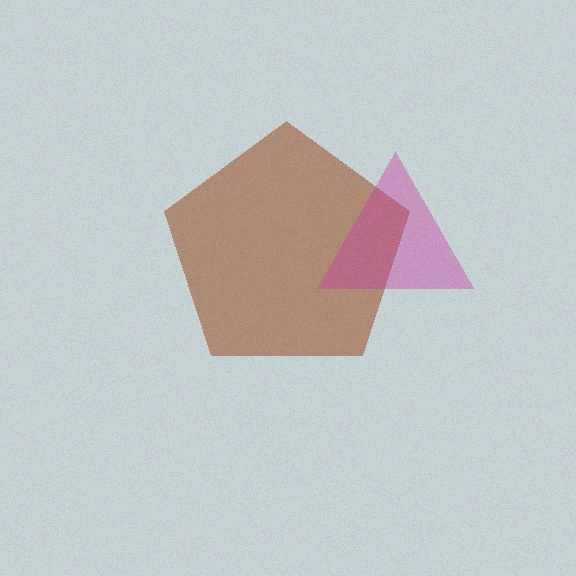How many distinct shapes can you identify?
There are 2 distinct shapes: a brown pentagon, a magenta triangle.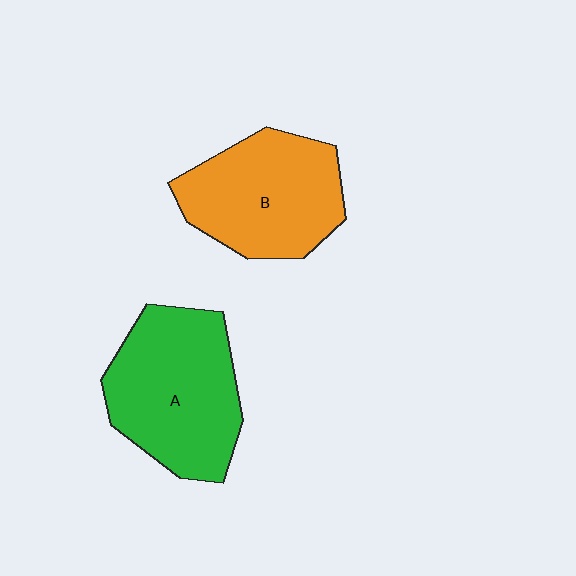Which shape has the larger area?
Shape A (green).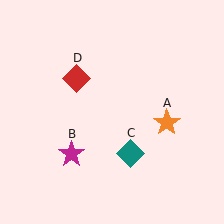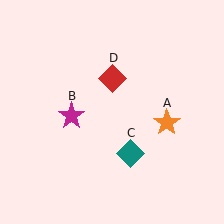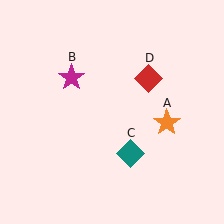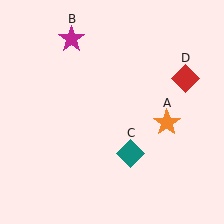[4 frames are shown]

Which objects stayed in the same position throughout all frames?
Orange star (object A) and teal diamond (object C) remained stationary.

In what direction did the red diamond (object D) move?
The red diamond (object D) moved right.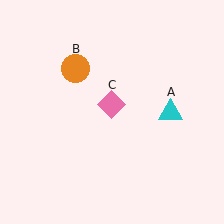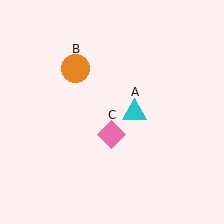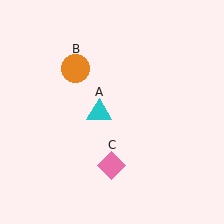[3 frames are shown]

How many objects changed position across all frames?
2 objects changed position: cyan triangle (object A), pink diamond (object C).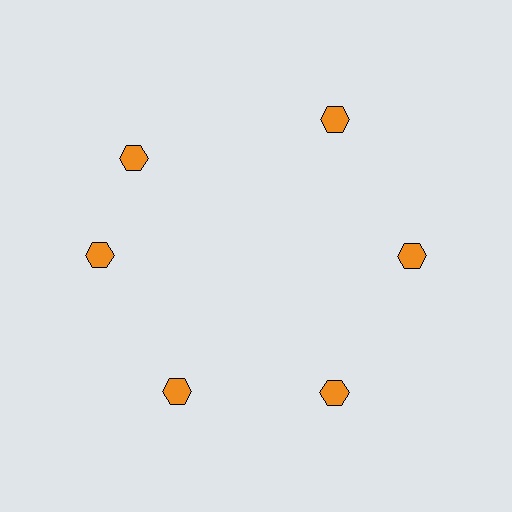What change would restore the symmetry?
The symmetry would be restored by rotating it back into even spacing with its neighbors so that all 6 hexagons sit at equal angles and equal distance from the center.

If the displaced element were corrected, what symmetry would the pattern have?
It would have 6-fold rotational symmetry — the pattern would map onto itself every 60 degrees.